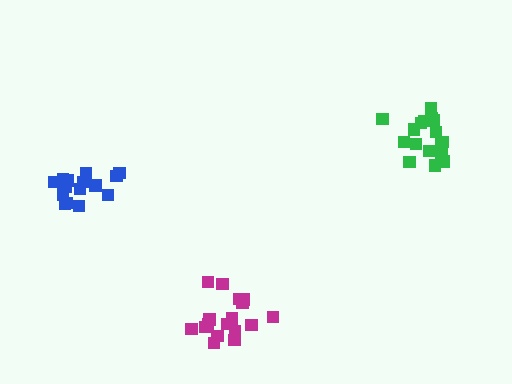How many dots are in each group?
Group 1: 16 dots, Group 2: 17 dots, Group 3: 17 dots (50 total).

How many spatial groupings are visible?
There are 3 spatial groupings.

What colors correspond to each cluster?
The clusters are colored: blue, magenta, green.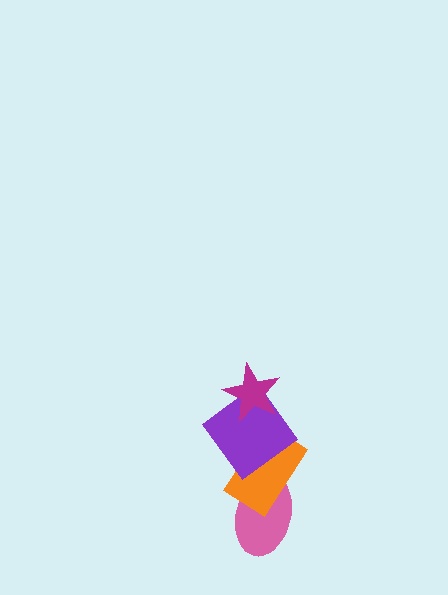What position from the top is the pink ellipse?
The pink ellipse is 4th from the top.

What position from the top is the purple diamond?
The purple diamond is 2nd from the top.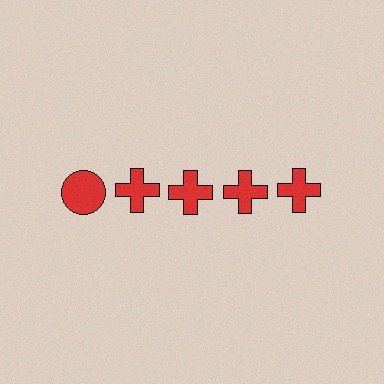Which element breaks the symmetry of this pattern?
The red circle in the top row, leftmost column breaks the symmetry. All other shapes are red crosses.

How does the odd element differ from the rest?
It has a different shape: circle instead of cross.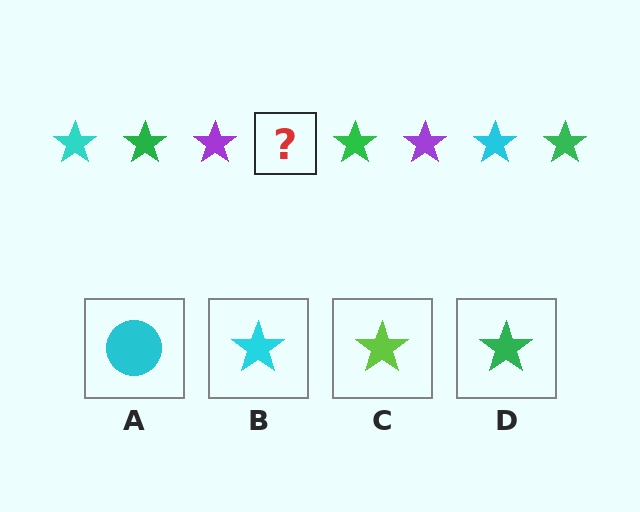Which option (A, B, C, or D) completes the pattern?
B.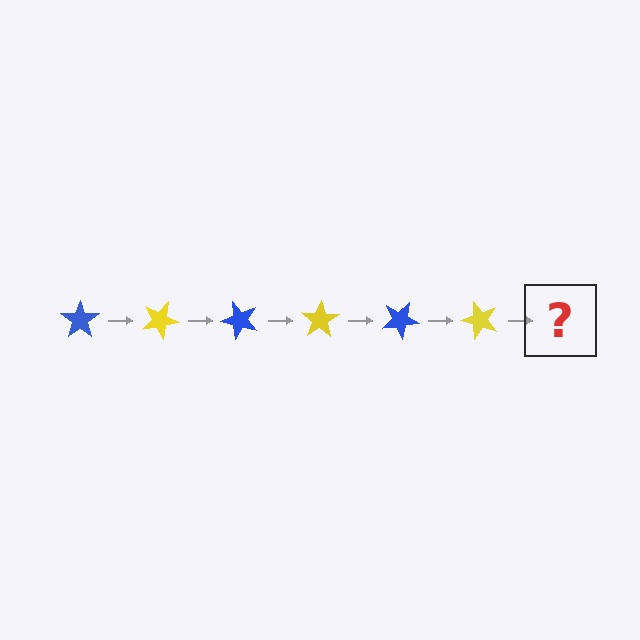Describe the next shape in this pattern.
It should be a blue star, rotated 150 degrees from the start.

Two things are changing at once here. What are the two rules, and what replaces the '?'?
The two rules are that it rotates 25 degrees each step and the color cycles through blue and yellow. The '?' should be a blue star, rotated 150 degrees from the start.